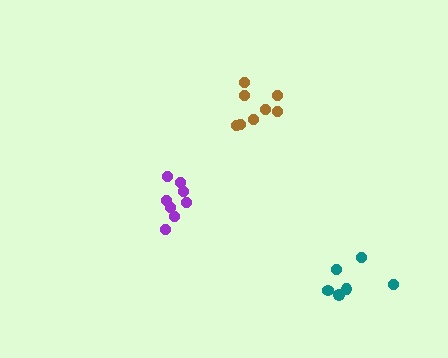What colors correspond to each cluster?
The clusters are colored: teal, purple, brown.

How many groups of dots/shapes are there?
There are 3 groups.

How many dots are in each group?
Group 1: 6 dots, Group 2: 8 dots, Group 3: 8 dots (22 total).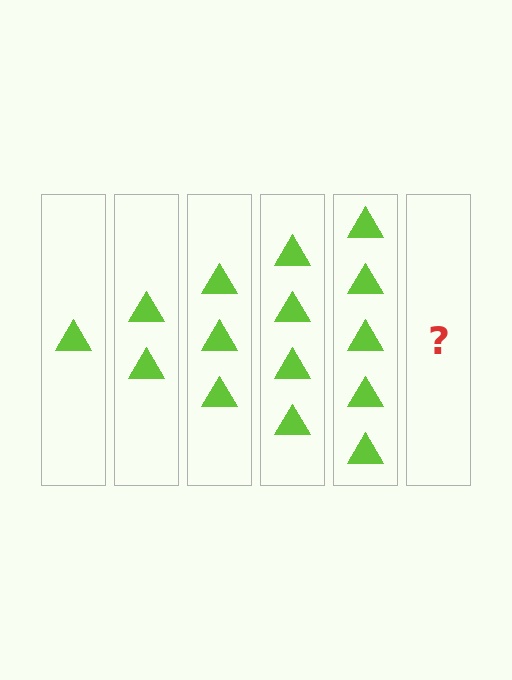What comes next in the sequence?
The next element should be 6 triangles.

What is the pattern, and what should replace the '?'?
The pattern is that each step adds one more triangle. The '?' should be 6 triangles.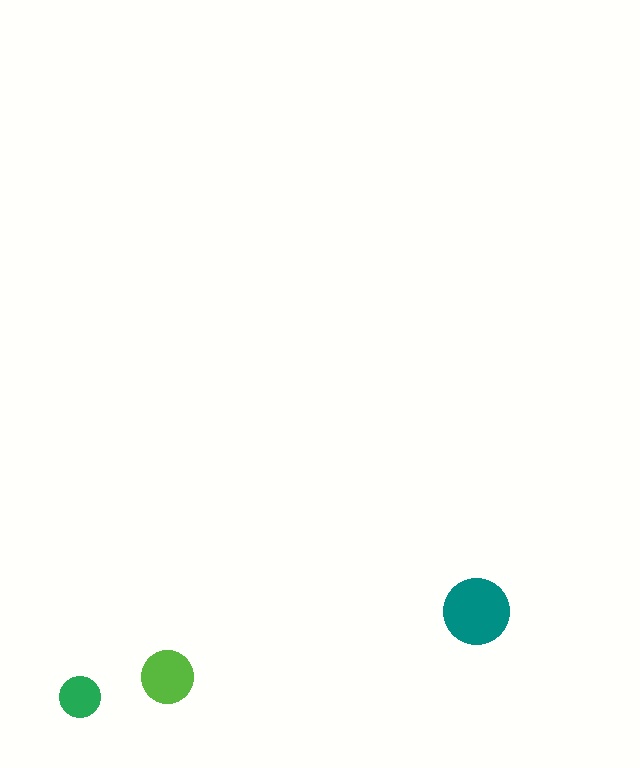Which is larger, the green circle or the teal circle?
The teal one.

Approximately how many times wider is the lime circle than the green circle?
About 1.5 times wider.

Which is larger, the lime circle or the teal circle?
The teal one.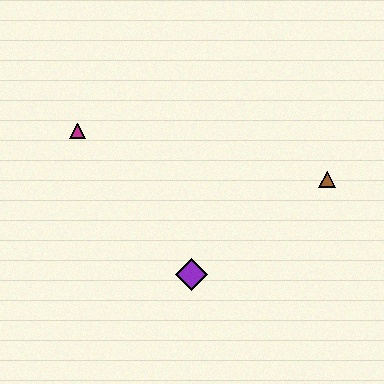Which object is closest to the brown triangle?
The purple diamond is closest to the brown triangle.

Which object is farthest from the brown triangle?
The magenta triangle is farthest from the brown triangle.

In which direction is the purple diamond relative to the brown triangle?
The purple diamond is to the left of the brown triangle.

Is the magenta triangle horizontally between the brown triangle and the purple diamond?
No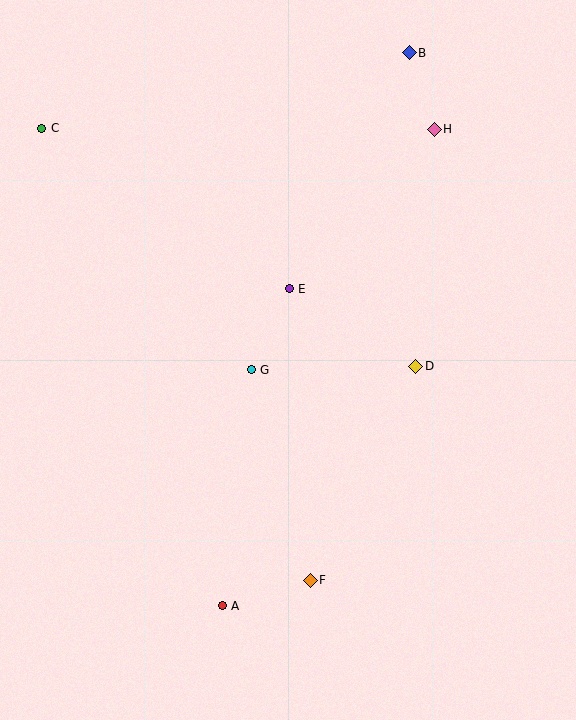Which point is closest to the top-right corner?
Point B is closest to the top-right corner.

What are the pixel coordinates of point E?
Point E is at (289, 289).